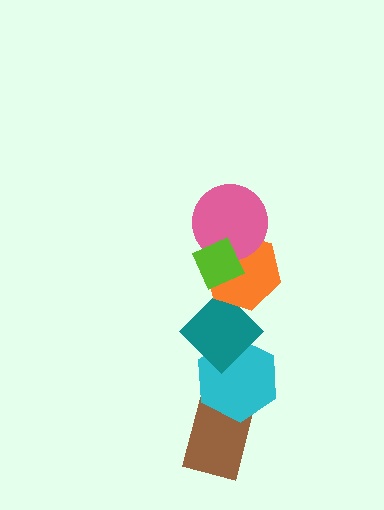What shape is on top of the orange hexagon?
The pink circle is on top of the orange hexagon.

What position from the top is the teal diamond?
The teal diamond is 4th from the top.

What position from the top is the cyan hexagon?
The cyan hexagon is 5th from the top.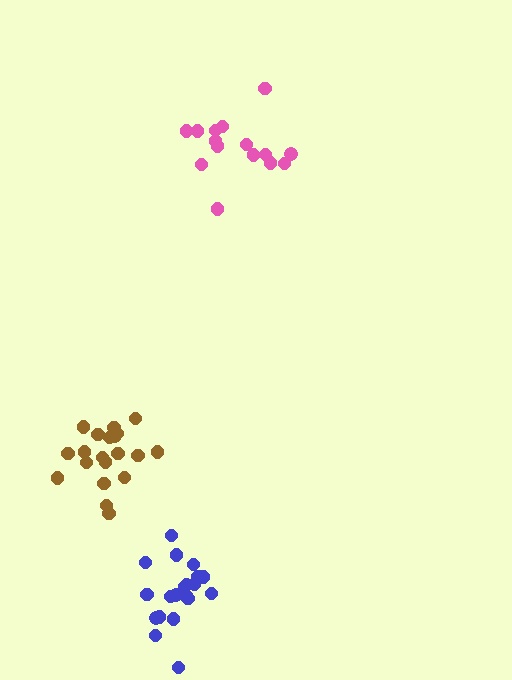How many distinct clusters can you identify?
There are 3 distinct clusters.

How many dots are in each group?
Group 1: 15 dots, Group 2: 20 dots, Group 3: 20 dots (55 total).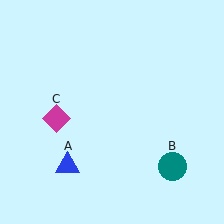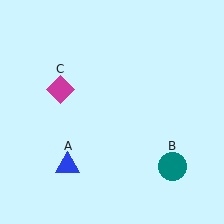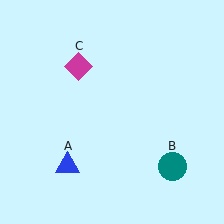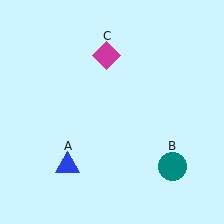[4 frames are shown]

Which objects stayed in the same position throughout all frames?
Blue triangle (object A) and teal circle (object B) remained stationary.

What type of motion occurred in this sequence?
The magenta diamond (object C) rotated clockwise around the center of the scene.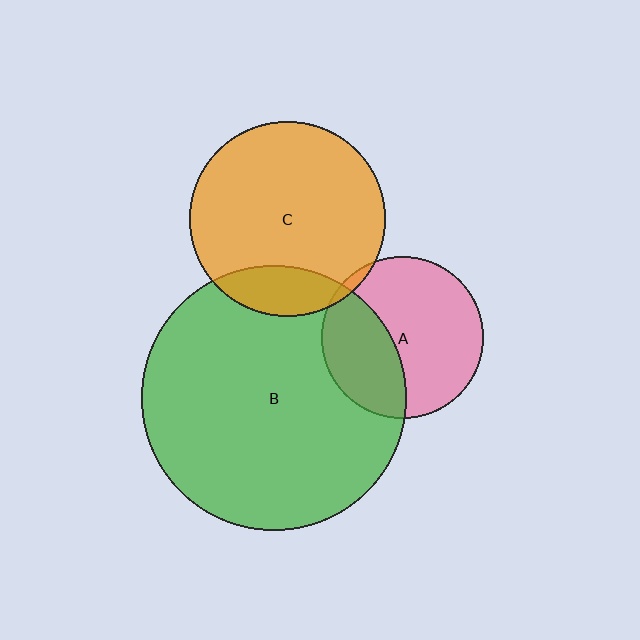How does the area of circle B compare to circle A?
Approximately 2.7 times.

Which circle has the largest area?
Circle B (green).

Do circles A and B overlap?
Yes.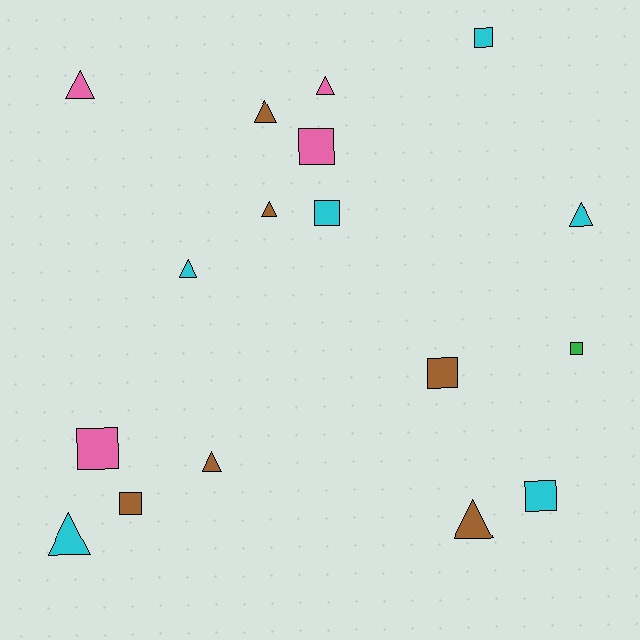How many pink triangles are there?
There are 2 pink triangles.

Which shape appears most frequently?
Triangle, with 9 objects.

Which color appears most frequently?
Cyan, with 6 objects.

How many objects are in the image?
There are 17 objects.